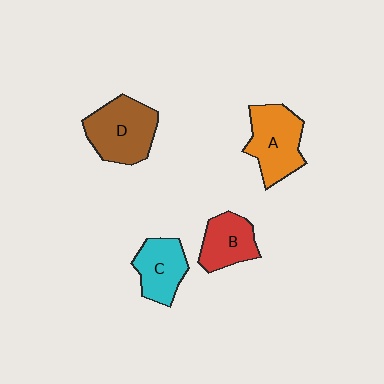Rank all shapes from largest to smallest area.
From largest to smallest: D (brown), A (orange), C (cyan), B (red).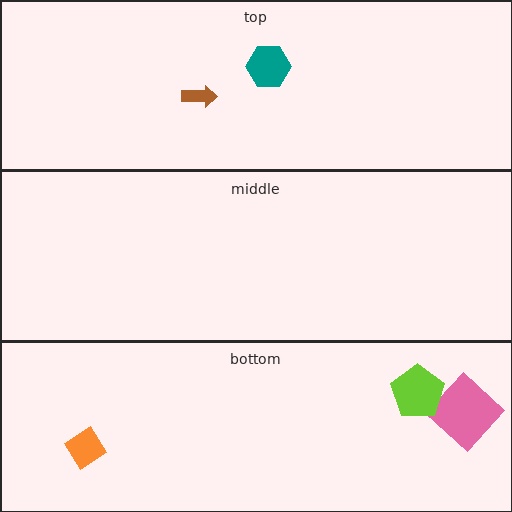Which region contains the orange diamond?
The bottom region.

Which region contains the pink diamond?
The bottom region.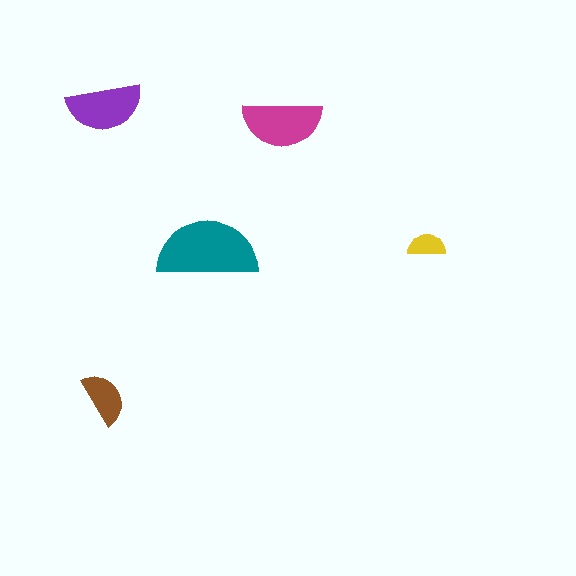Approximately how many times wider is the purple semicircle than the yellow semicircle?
About 2 times wider.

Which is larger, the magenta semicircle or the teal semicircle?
The teal one.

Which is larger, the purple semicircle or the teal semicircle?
The teal one.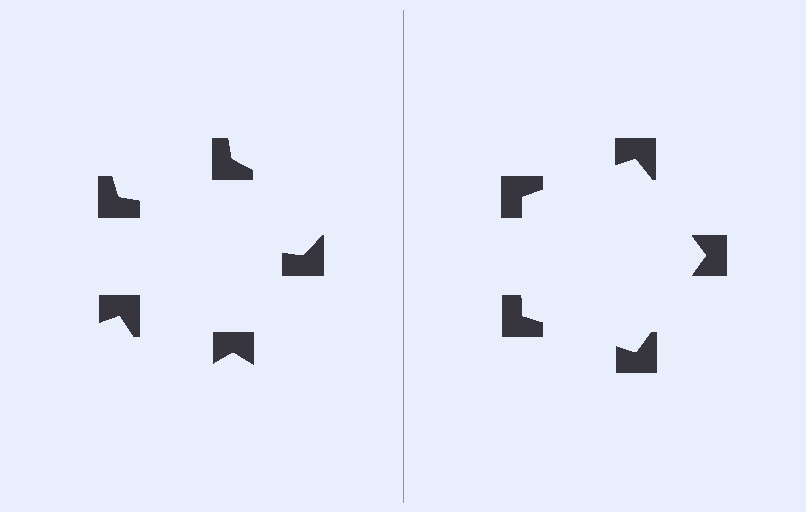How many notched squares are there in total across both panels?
10 — 5 on each side.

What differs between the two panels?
The notched squares are positioned identically on both sides; only the wedge orientations differ. On the right they align to a pentagon; on the left they are misaligned.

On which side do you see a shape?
An illusory pentagon appears on the right side. On the left side the wedge cuts are rotated, so no coherent shape forms.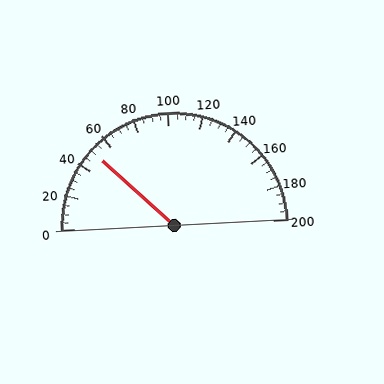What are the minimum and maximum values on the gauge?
The gauge ranges from 0 to 200.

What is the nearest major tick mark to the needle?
The nearest major tick mark is 40.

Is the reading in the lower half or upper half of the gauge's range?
The reading is in the lower half of the range (0 to 200).